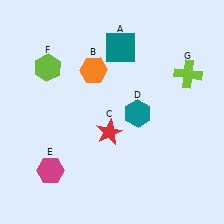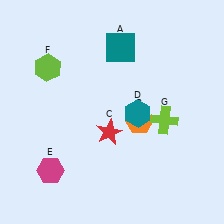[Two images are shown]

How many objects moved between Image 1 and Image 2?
2 objects moved between the two images.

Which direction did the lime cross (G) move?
The lime cross (G) moved down.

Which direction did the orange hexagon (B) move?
The orange hexagon (B) moved down.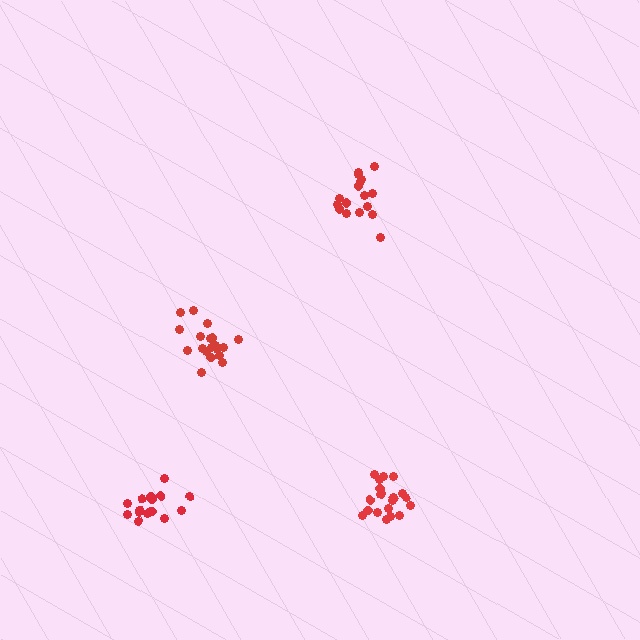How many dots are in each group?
Group 1: 19 dots, Group 2: 17 dots, Group 3: 20 dots, Group 4: 16 dots (72 total).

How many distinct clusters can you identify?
There are 4 distinct clusters.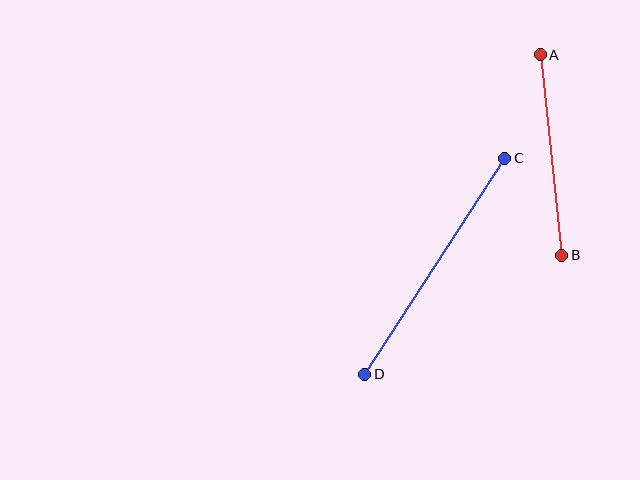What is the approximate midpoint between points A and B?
The midpoint is at approximately (551, 155) pixels.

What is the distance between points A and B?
The distance is approximately 202 pixels.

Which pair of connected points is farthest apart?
Points C and D are farthest apart.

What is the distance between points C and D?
The distance is approximately 258 pixels.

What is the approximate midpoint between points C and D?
The midpoint is at approximately (435, 266) pixels.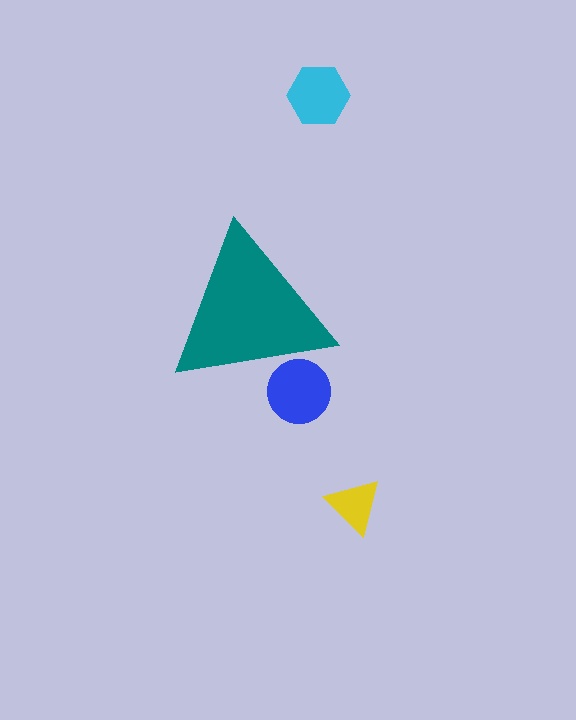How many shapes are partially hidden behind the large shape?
1 shape is partially hidden.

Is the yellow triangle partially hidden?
No, the yellow triangle is fully visible.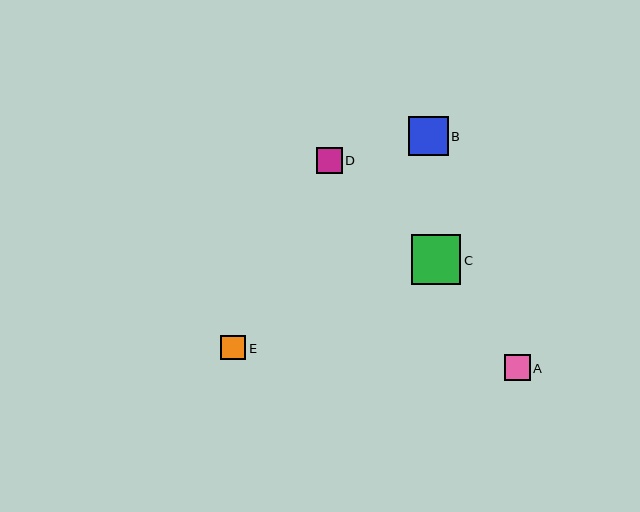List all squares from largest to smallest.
From largest to smallest: C, B, D, A, E.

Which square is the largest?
Square C is the largest with a size of approximately 50 pixels.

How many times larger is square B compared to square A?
Square B is approximately 1.5 times the size of square A.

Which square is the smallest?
Square E is the smallest with a size of approximately 25 pixels.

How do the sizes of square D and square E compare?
Square D and square E are approximately the same size.